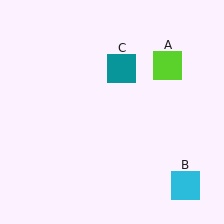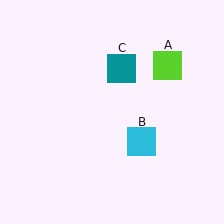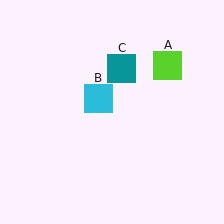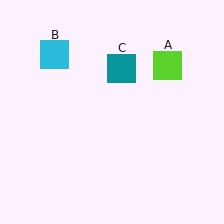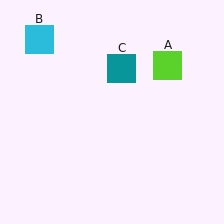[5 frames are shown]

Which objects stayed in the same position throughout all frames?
Lime square (object A) and teal square (object C) remained stationary.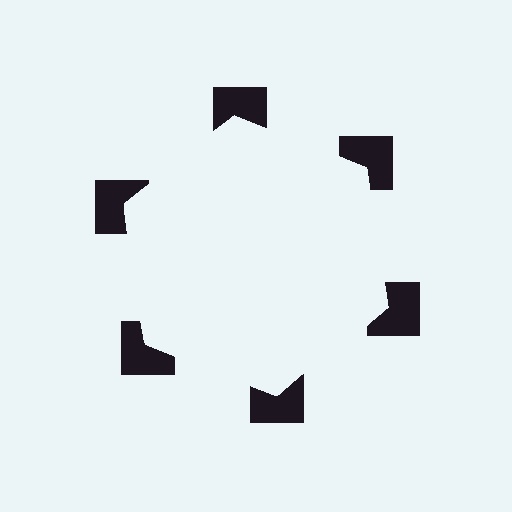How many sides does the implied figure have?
6 sides.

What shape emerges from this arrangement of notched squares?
An illusory hexagon — its edges are inferred from the aligned wedge cuts in the notched squares, not physically drawn.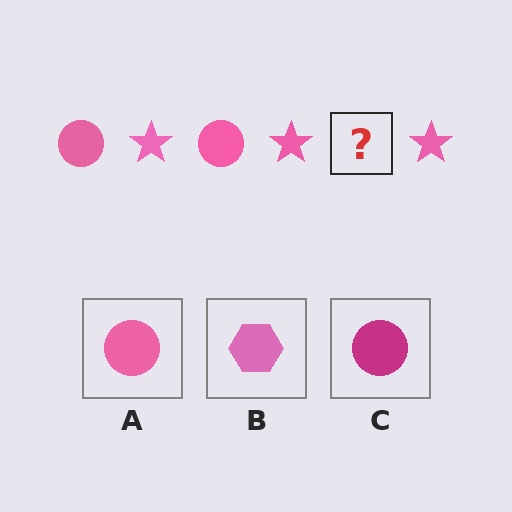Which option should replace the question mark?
Option A.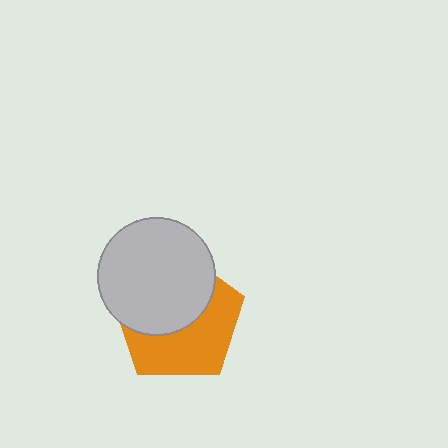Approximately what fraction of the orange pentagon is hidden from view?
Roughly 50% of the orange pentagon is hidden behind the light gray circle.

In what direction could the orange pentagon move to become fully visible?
The orange pentagon could move down. That would shift it out from behind the light gray circle entirely.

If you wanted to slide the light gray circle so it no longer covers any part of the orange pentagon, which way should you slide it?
Slide it up — that is the most direct way to separate the two shapes.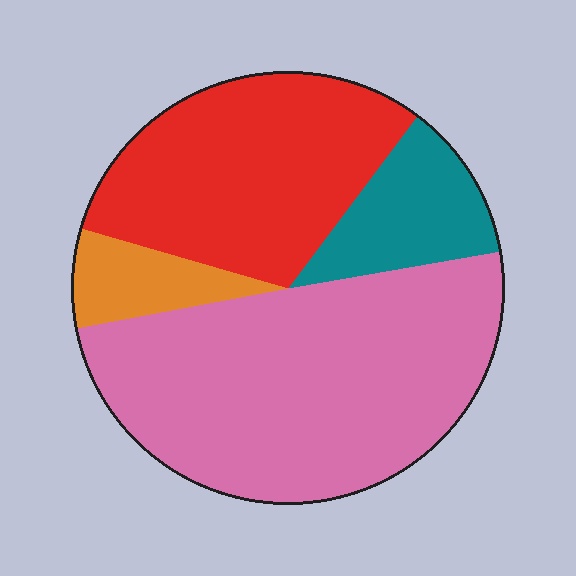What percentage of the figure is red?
Red covers around 30% of the figure.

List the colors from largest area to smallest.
From largest to smallest: pink, red, teal, orange.